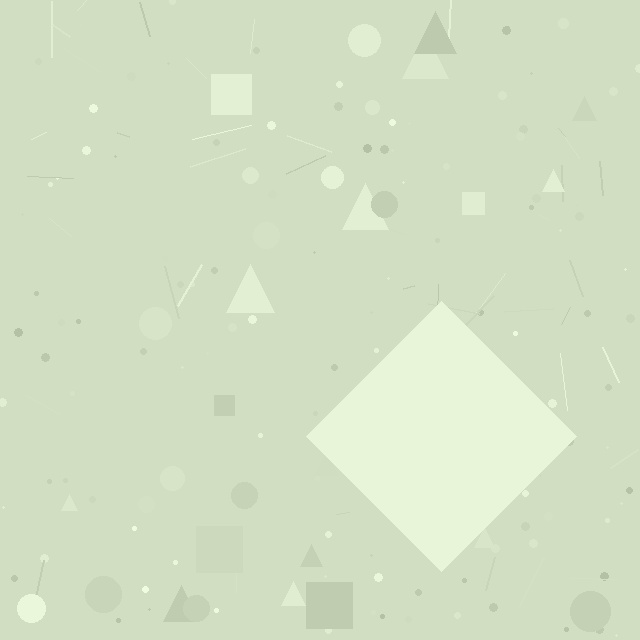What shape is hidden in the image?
A diamond is hidden in the image.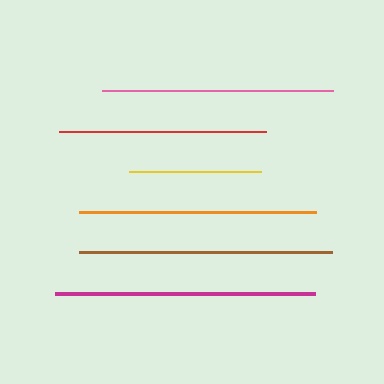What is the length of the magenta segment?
The magenta segment is approximately 260 pixels long.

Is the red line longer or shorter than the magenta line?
The magenta line is longer than the red line.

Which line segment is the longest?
The magenta line is the longest at approximately 260 pixels.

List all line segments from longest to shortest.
From longest to shortest: magenta, brown, orange, pink, red, yellow.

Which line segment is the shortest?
The yellow line is the shortest at approximately 132 pixels.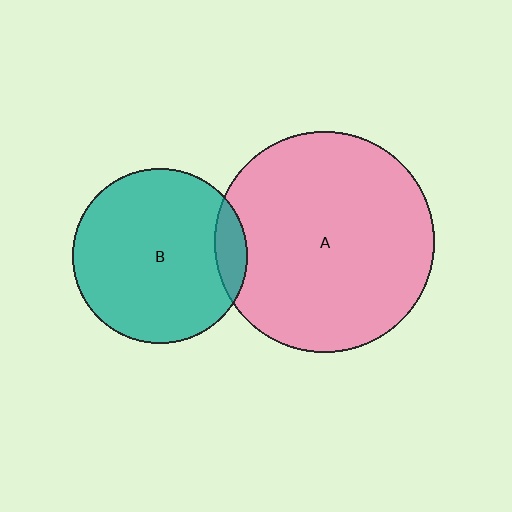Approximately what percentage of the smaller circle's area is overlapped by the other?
Approximately 10%.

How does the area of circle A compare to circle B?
Approximately 1.6 times.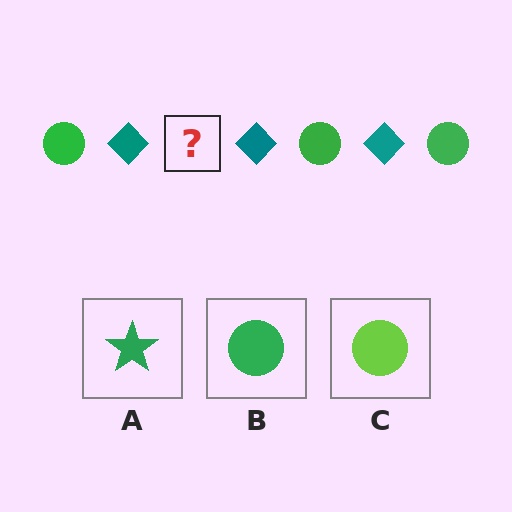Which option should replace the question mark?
Option B.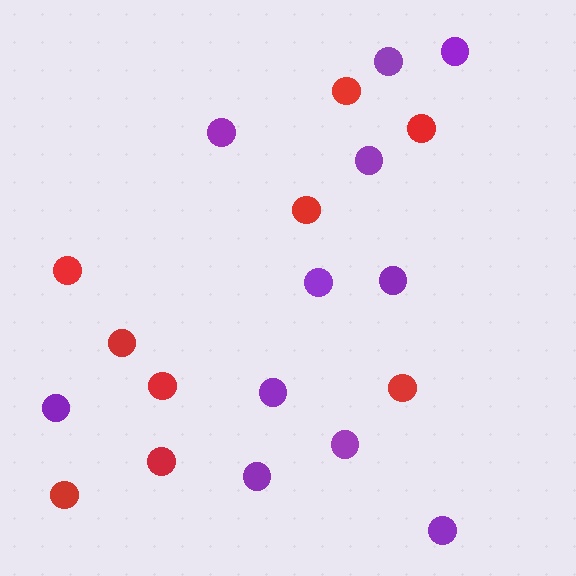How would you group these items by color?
There are 2 groups: one group of red circles (9) and one group of purple circles (11).